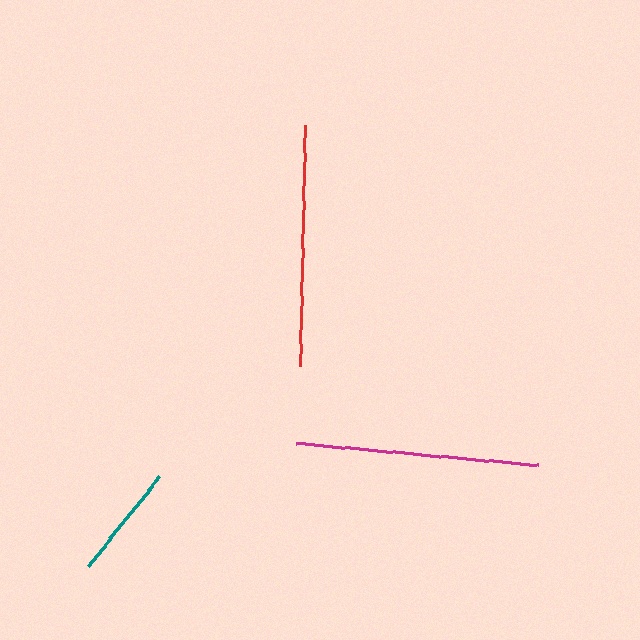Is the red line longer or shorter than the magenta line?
The magenta line is longer than the red line.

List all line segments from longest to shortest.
From longest to shortest: magenta, red, teal.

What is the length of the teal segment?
The teal segment is approximately 114 pixels long.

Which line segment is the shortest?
The teal line is the shortest at approximately 114 pixels.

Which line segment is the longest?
The magenta line is the longest at approximately 244 pixels.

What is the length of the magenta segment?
The magenta segment is approximately 244 pixels long.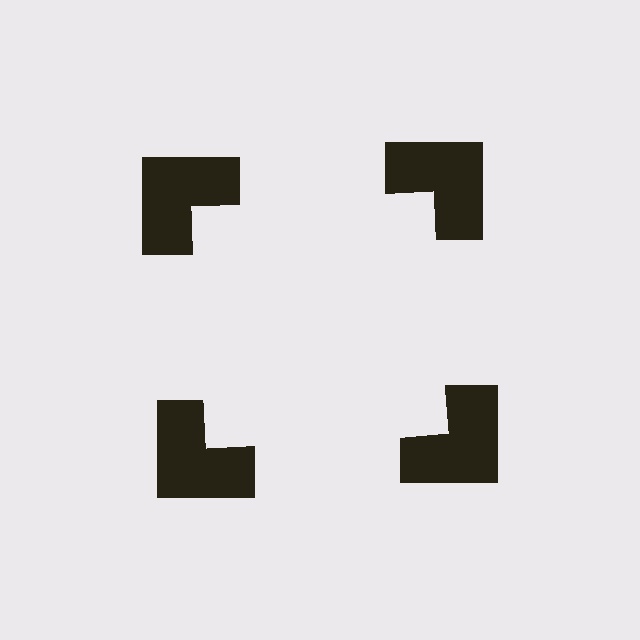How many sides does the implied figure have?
4 sides.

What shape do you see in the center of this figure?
An illusory square — its edges are inferred from the aligned wedge cuts in the notched squares, not physically drawn.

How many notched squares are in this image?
There are 4 — one at each vertex of the illusory square.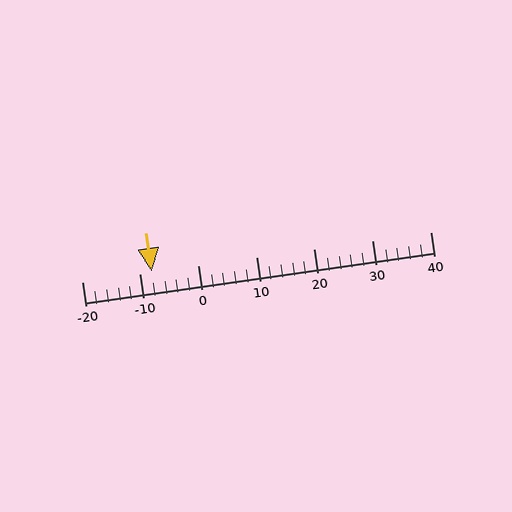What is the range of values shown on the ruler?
The ruler shows values from -20 to 40.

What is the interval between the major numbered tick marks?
The major tick marks are spaced 10 units apart.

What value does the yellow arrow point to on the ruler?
The yellow arrow points to approximately -8.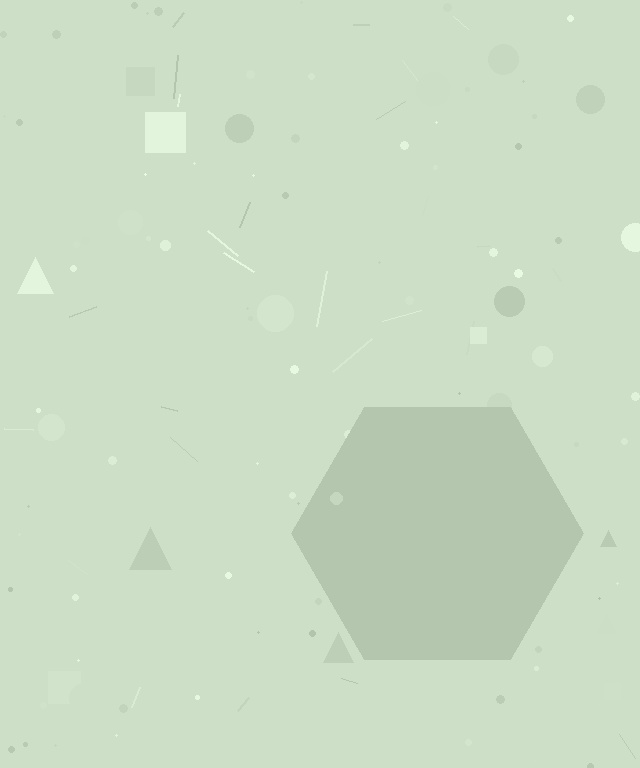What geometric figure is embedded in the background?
A hexagon is embedded in the background.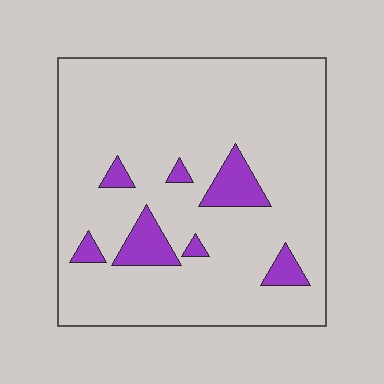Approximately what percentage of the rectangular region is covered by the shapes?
Approximately 10%.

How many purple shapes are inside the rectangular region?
7.